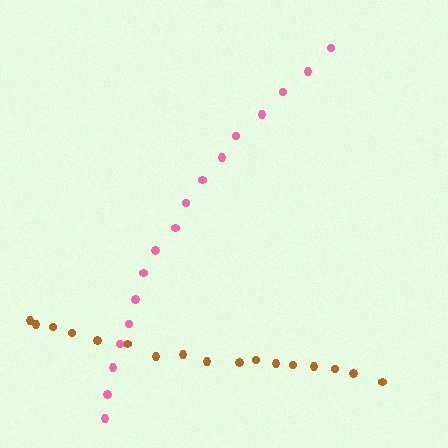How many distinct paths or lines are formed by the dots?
There are 2 distinct paths.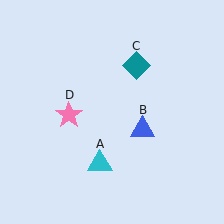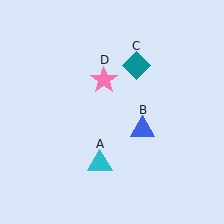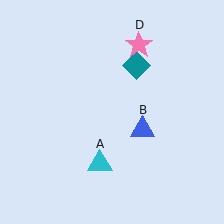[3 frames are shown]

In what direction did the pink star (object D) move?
The pink star (object D) moved up and to the right.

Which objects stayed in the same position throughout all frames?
Cyan triangle (object A) and blue triangle (object B) and teal diamond (object C) remained stationary.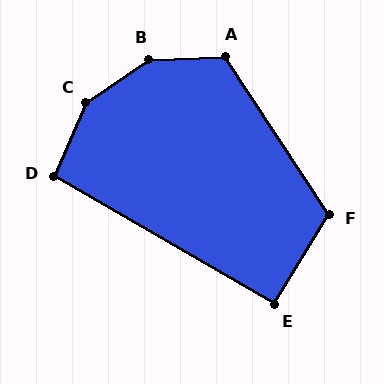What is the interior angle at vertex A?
Approximately 121 degrees (obtuse).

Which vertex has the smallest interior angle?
E, at approximately 92 degrees.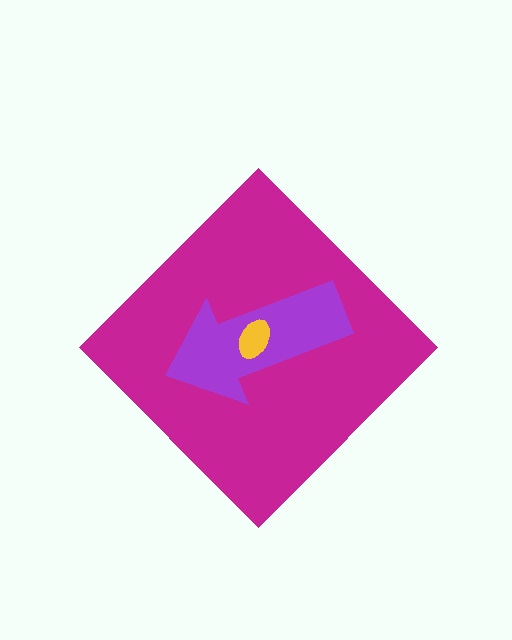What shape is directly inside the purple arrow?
The yellow ellipse.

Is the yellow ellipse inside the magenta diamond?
Yes.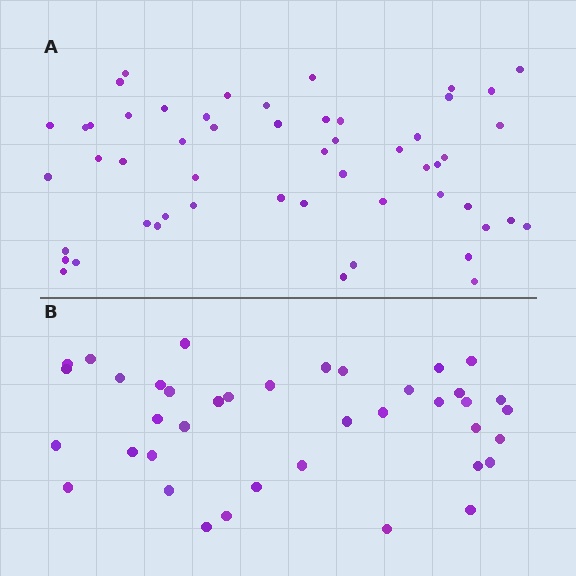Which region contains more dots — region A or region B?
Region A (the top region) has more dots.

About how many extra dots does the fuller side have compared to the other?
Region A has approximately 15 more dots than region B.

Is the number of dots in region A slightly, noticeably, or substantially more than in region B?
Region A has noticeably more, but not dramatically so. The ratio is roughly 1.4 to 1.